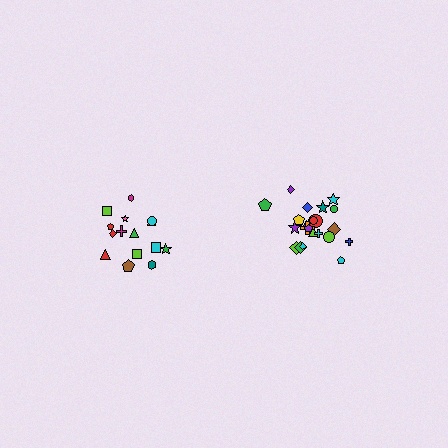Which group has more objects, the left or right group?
The right group.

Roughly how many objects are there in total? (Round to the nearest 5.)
Roughly 35 objects in total.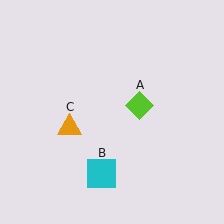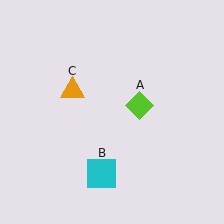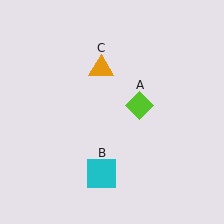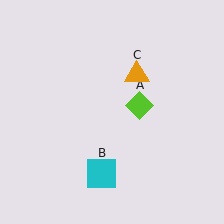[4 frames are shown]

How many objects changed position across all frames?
1 object changed position: orange triangle (object C).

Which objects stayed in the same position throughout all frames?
Lime diamond (object A) and cyan square (object B) remained stationary.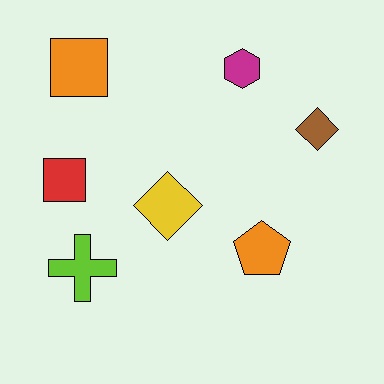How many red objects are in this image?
There is 1 red object.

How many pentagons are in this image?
There is 1 pentagon.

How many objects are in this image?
There are 7 objects.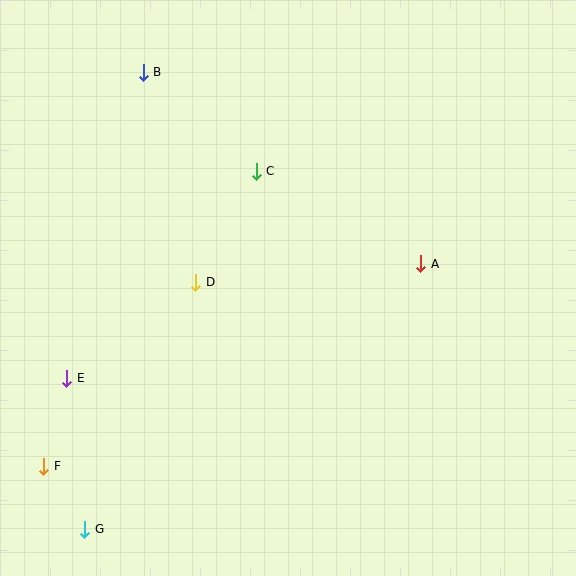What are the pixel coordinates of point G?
Point G is at (85, 529).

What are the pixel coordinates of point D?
Point D is at (196, 282).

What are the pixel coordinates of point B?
Point B is at (143, 72).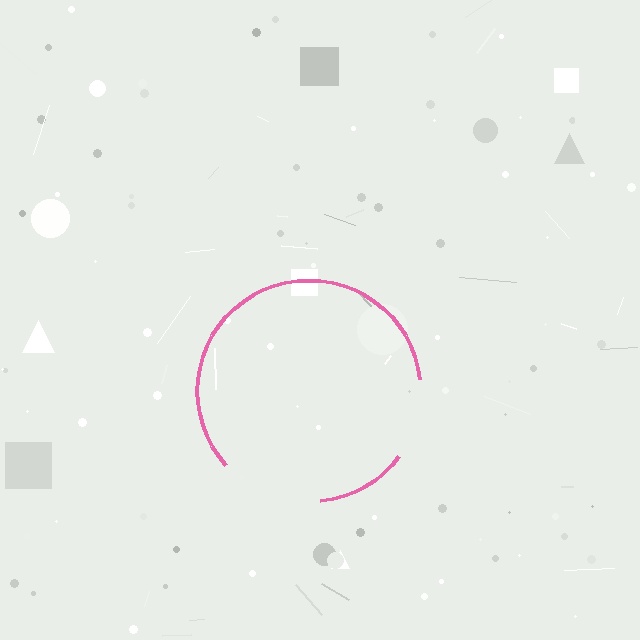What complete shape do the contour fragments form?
The contour fragments form a circle.